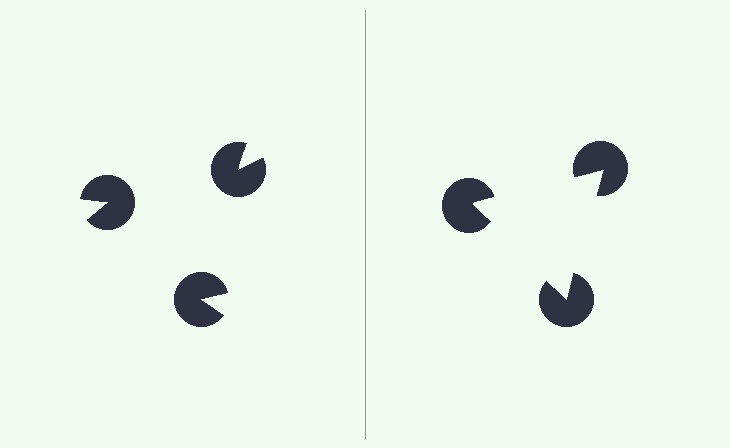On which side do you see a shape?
An illusory triangle appears on the right side. On the left side the wedge cuts are rotated, so no coherent shape forms.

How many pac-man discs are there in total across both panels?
6 — 3 on each side.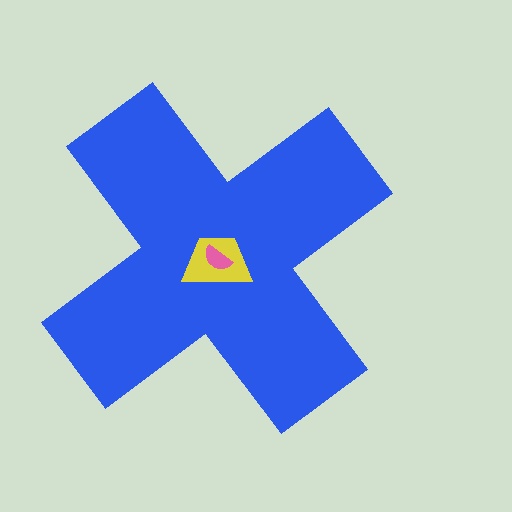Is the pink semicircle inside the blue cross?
Yes.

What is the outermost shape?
The blue cross.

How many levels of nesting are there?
3.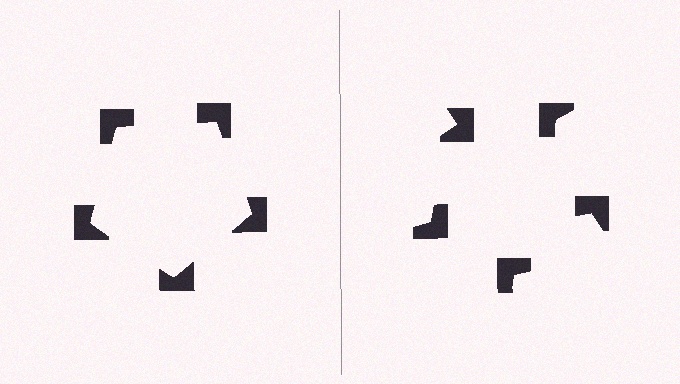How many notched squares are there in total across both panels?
10 — 5 on each side.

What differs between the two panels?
The notched squares are positioned identically on both sides; only the wedge orientations differ. On the left they align to a pentagon; on the right they are misaligned.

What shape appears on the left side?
An illusory pentagon.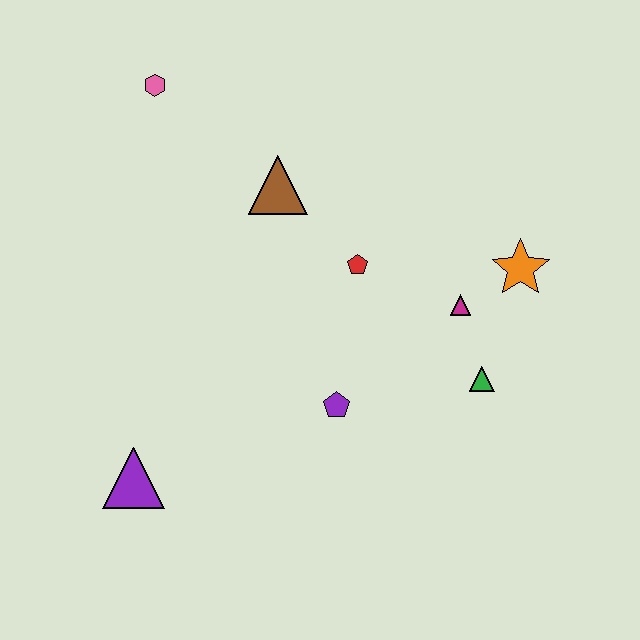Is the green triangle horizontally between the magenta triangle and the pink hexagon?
No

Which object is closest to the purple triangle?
The purple pentagon is closest to the purple triangle.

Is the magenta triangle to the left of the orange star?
Yes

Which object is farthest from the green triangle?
The pink hexagon is farthest from the green triangle.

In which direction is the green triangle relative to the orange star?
The green triangle is below the orange star.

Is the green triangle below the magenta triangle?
Yes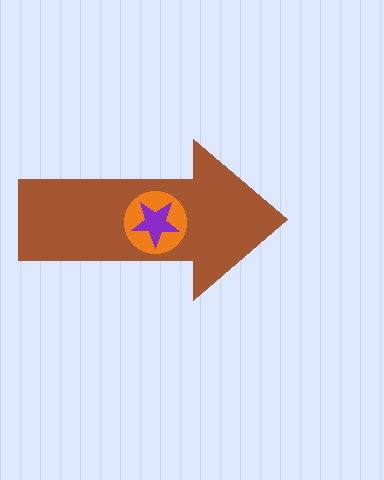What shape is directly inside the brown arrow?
The orange circle.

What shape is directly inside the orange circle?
The purple star.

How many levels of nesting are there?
3.